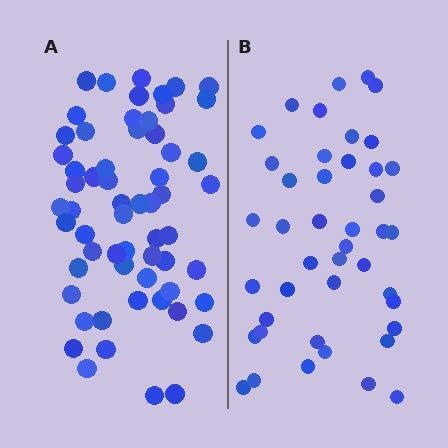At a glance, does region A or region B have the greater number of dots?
Region A (the left region) has more dots.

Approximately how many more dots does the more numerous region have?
Region A has approximately 15 more dots than region B.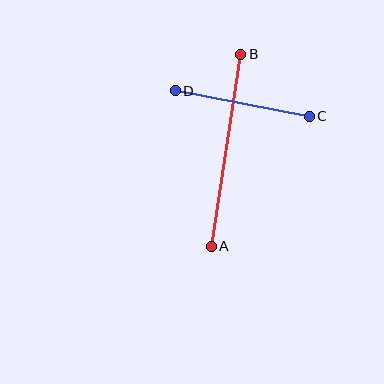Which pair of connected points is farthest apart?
Points A and B are farthest apart.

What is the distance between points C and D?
The distance is approximately 136 pixels.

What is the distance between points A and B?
The distance is approximately 194 pixels.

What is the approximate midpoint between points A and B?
The midpoint is at approximately (226, 150) pixels.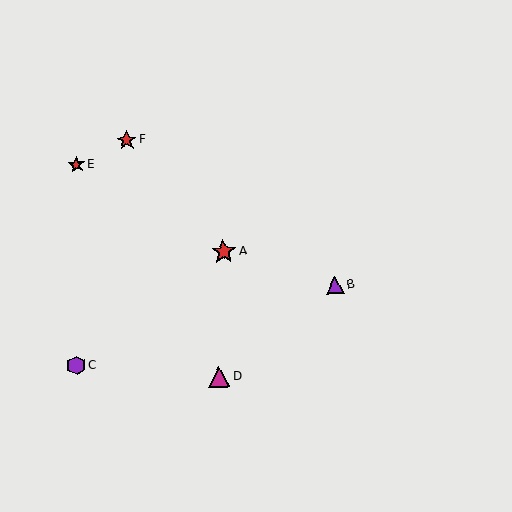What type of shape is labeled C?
Shape C is a purple hexagon.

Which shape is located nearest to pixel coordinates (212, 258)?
The red star (labeled A) at (224, 252) is nearest to that location.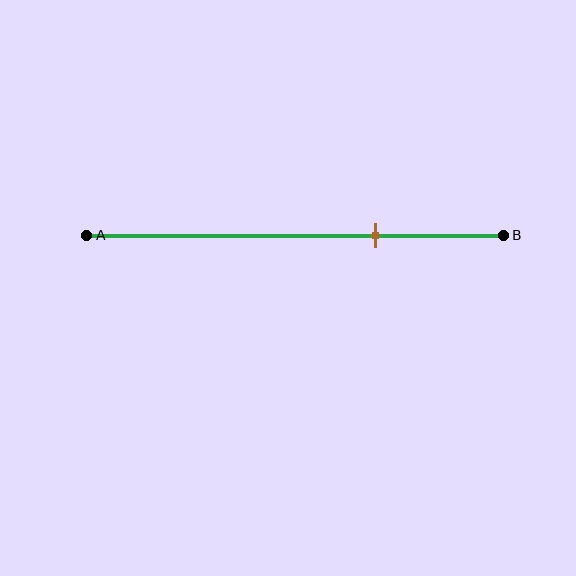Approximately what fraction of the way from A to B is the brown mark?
The brown mark is approximately 70% of the way from A to B.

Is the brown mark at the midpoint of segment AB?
No, the mark is at about 70% from A, not at the 50% midpoint.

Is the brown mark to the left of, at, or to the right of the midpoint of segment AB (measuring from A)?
The brown mark is to the right of the midpoint of segment AB.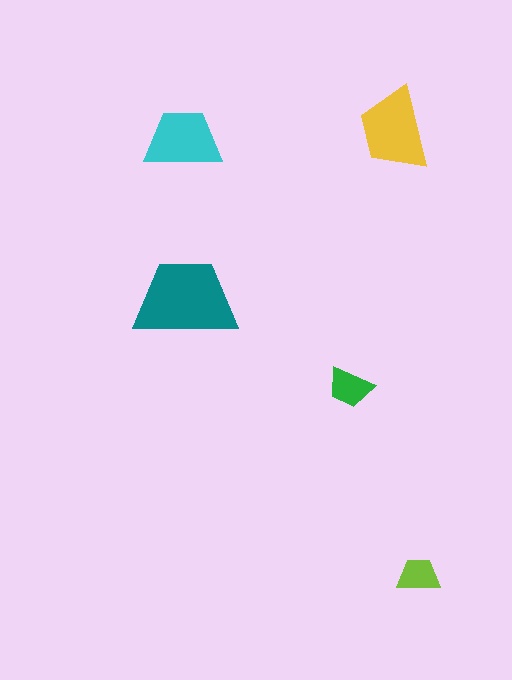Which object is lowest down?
The lime trapezoid is bottommost.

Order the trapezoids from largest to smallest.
the teal one, the yellow one, the cyan one, the green one, the lime one.